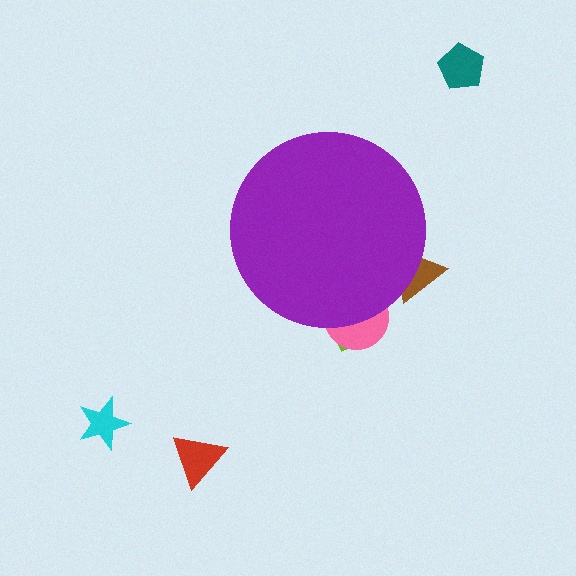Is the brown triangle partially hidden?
Yes, the brown triangle is partially hidden behind the purple circle.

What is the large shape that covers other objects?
A purple circle.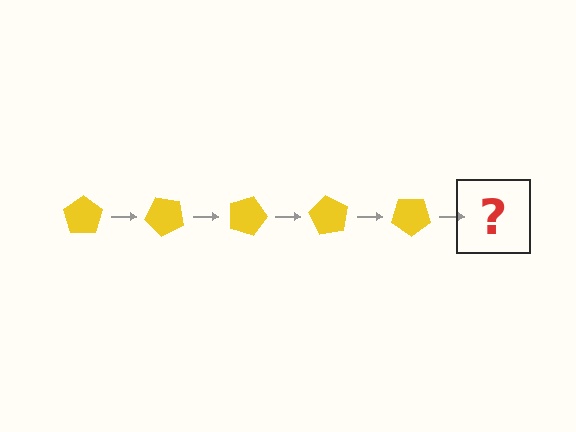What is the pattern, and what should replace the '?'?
The pattern is that the pentagon rotates 45 degrees each step. The '?' should be a yellow pentagon rotated 225 degrees.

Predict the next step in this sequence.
The next step is a yellow pentagon rotated 225 degrees.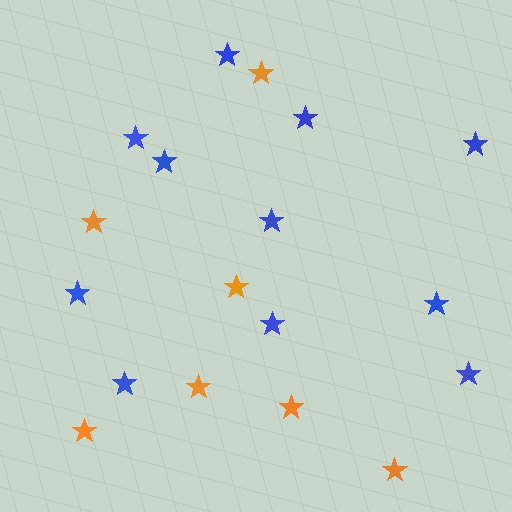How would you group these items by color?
There are 2 groups: one group of orange stars (7) and one group of blue stars (11).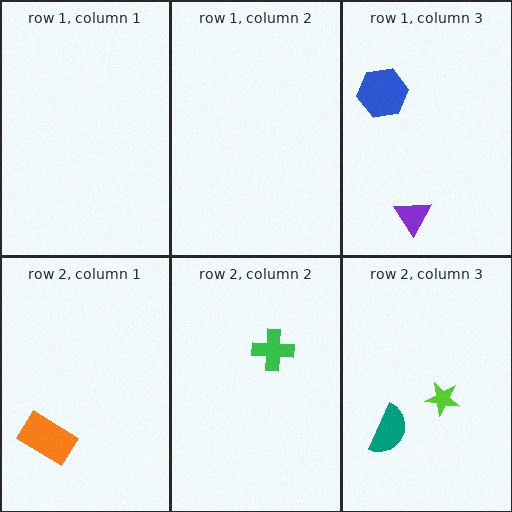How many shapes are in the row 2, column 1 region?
1.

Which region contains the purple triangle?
The row 1, column 3 region.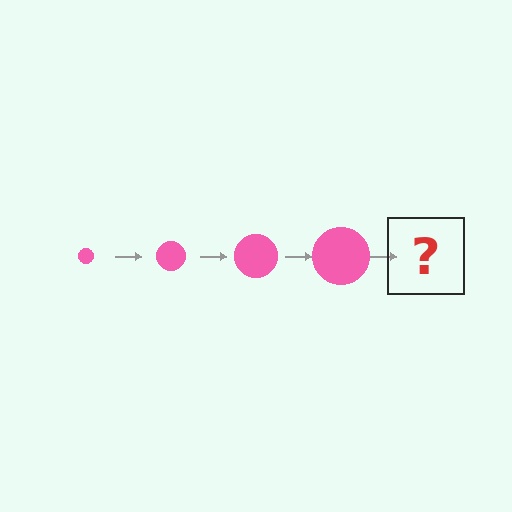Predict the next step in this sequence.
The next step is a pink circle, larger than the previous one.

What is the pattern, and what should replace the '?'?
The pattern is that the circle gets progressively larger each step. The '?' should be a pink circle, larger than the previous one.